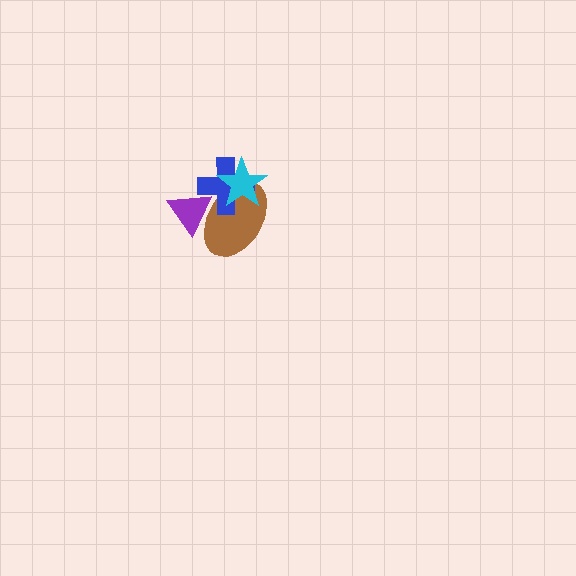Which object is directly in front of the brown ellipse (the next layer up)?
The blue cross is directly in front of the brown ellipse.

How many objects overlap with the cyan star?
2 objects overlap with the cyan star.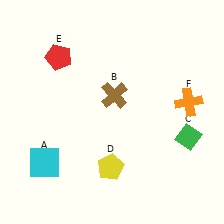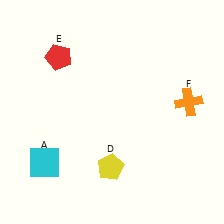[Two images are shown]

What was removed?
The brown cross (B), the green diamond (C) were removed in Image 2.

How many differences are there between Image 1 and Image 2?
There are 2 differences between the two images.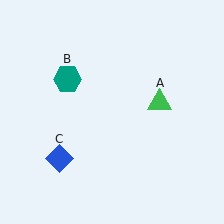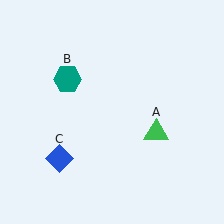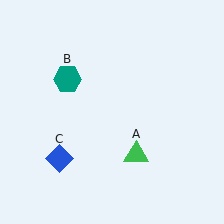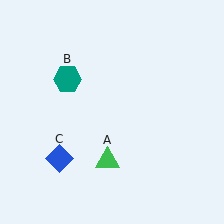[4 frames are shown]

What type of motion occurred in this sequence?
The green triangle (object A) rotated clockwise around the center of the scene.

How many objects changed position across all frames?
1 object changed position: green triangle (object A).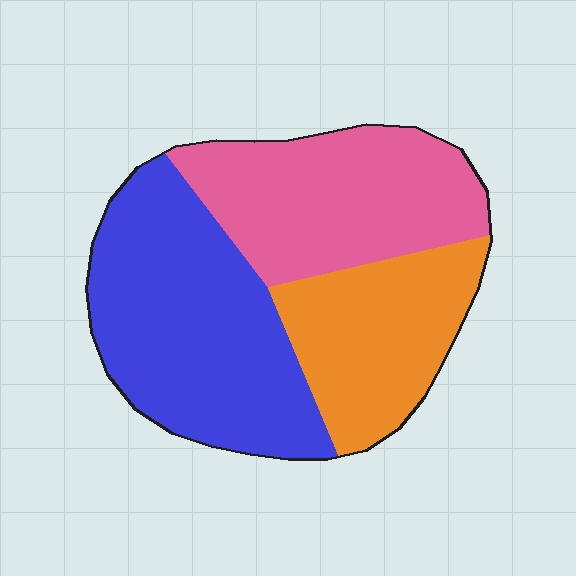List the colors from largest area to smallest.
From largest to smallest: blue, pink, orange.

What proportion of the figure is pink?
Pink takes up about one third (1/3) of the figure.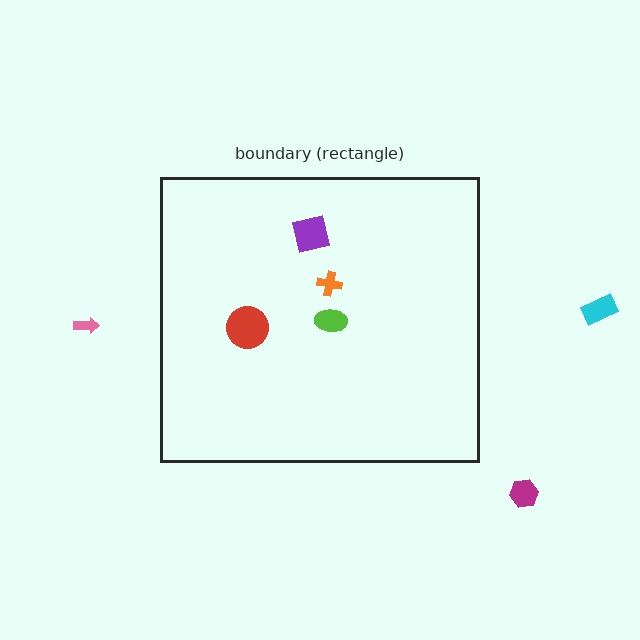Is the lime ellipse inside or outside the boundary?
Inside.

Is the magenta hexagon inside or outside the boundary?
Outside.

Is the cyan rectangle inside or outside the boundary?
Outside.